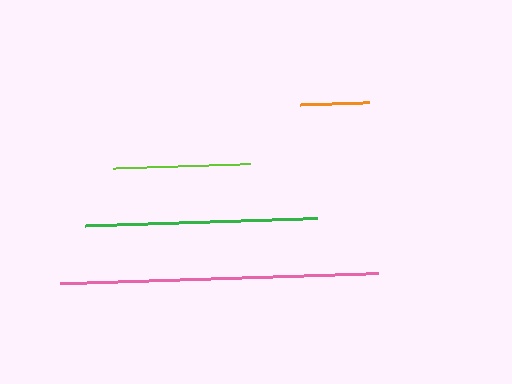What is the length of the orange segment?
The orange segment is approximately 69 pixels long.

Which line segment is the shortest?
The orange line is the shortest at approximately 69 pixels.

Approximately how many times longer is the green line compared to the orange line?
The green line is approximately 3.4 times the length of the orange line.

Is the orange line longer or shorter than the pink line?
The pink line is longer than the orange line.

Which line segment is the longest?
The pink line is the longest at approximately 318 pixels.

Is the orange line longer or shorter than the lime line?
The lime line is longer than the orange line.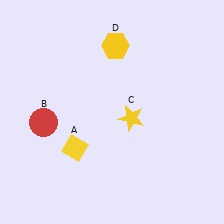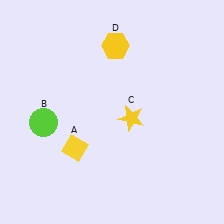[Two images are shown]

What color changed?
The circle (B) changed from red in Image 1 to lime in Image 2.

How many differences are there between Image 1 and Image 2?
There is 1 difference between the two images.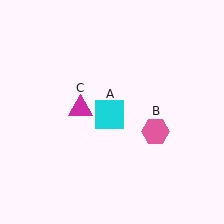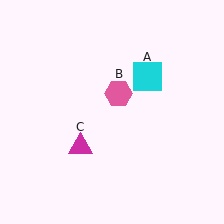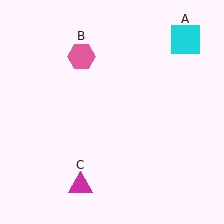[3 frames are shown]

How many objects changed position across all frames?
3 objects changed position: cyan square (object A), pink hexagon (object B), magenta triangle (object C).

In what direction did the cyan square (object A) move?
The cyan square (object A) moved up and to the right.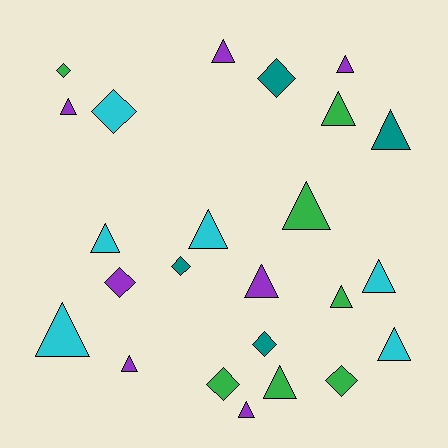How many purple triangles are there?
There are 6 purple triangles.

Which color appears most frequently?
Purple, with 7 objects.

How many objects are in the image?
There are 24 objects.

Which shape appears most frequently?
Triangle, with 16 objects.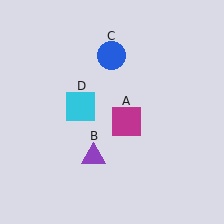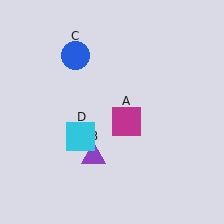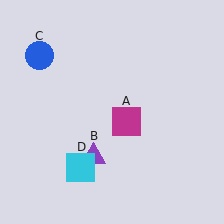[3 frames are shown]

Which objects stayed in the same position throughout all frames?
Magenta square (object A) and purple triangle (object B) remained stationary.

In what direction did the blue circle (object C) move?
The blue circle (object C) moved left.